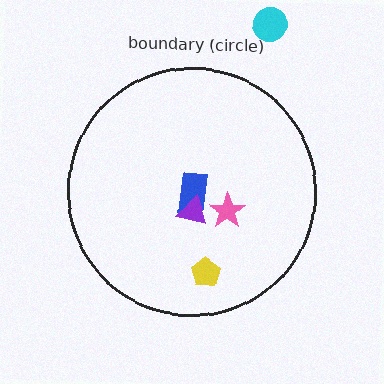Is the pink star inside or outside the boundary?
Inside.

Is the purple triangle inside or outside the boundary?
Inside.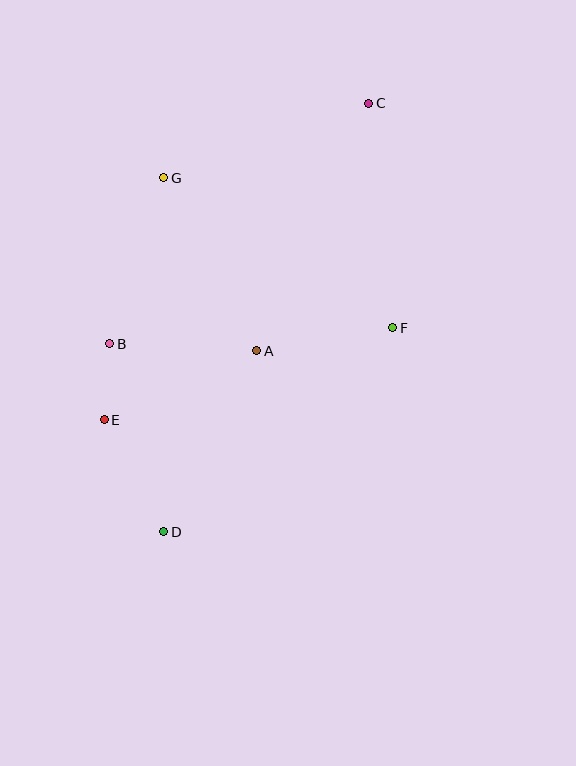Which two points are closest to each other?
Points B and E are closest to each other.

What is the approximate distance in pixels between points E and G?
The distance between E and G is approximately 249 pixels.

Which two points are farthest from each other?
Points C and D are farthest from each other.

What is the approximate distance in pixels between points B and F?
The distance between B and F is approximately 284 pixels.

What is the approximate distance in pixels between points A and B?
The distance between A and B is approximately 147 pixels.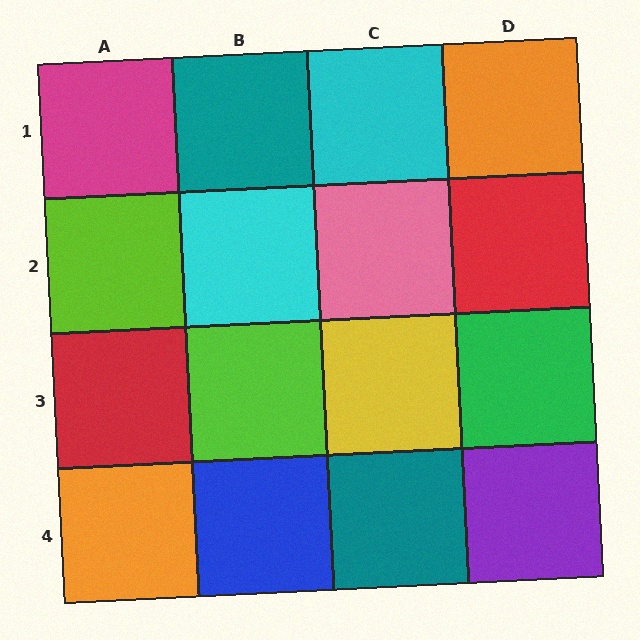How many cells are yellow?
1 cell is yellow.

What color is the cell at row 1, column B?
Teal.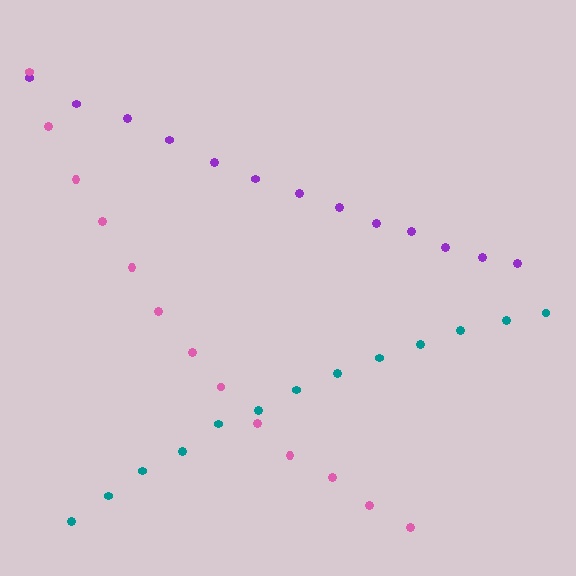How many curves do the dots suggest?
There are 3 distinct paths.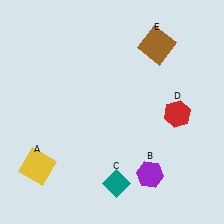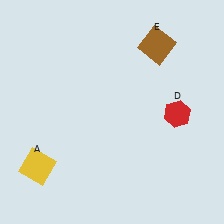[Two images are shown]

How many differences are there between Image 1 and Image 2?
There are 2 differences between the two images.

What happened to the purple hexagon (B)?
The purple hexagon (B) was removed in Image 2. It was in the bottom-right area of Image 1.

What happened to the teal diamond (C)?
The teal diamond (C) was removed in Image 2. It was in the bottom-right area of Image 1.